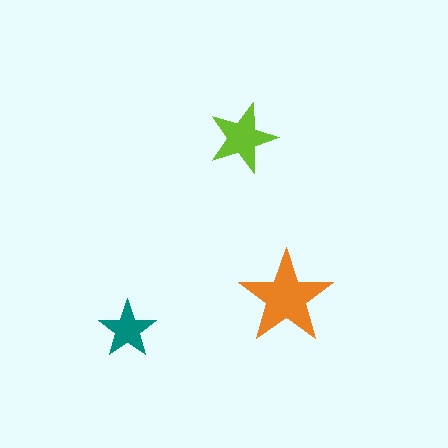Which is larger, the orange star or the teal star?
The orange one.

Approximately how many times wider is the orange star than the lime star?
About 1.5 times wider.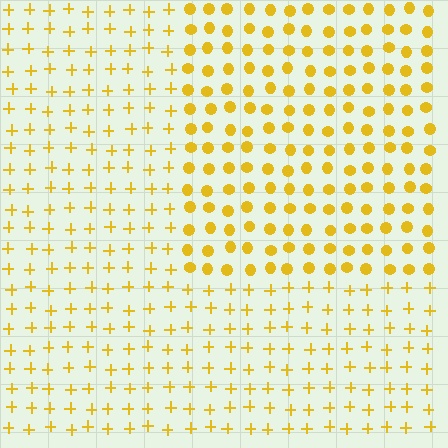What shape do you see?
I see a rectangle.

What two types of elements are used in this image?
The image uses circles inside the rectangle region and plus signs outside it.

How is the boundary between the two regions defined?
The boundary is defined by a change in element shape: circles inside vs. plus signs outside. All elements share the same color and spacing.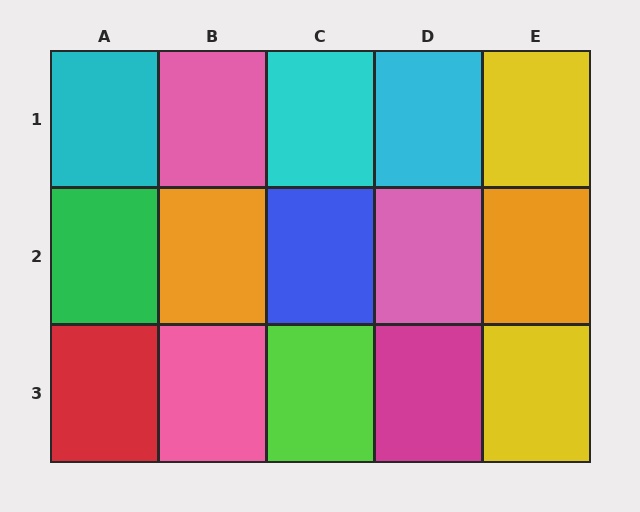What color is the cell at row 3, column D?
Magenta.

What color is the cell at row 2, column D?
Pink.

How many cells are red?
1 cell is red.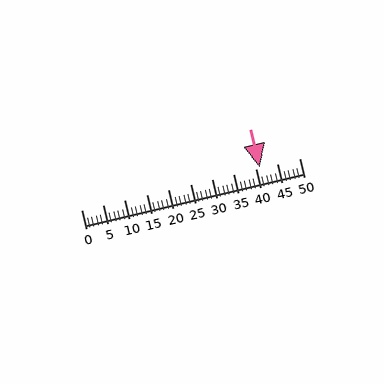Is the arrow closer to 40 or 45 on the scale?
The arrow is closer to 40.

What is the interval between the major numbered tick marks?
The major tick marks are spaced 5 units apart.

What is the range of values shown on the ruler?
The ruler shows values from 0 to 50.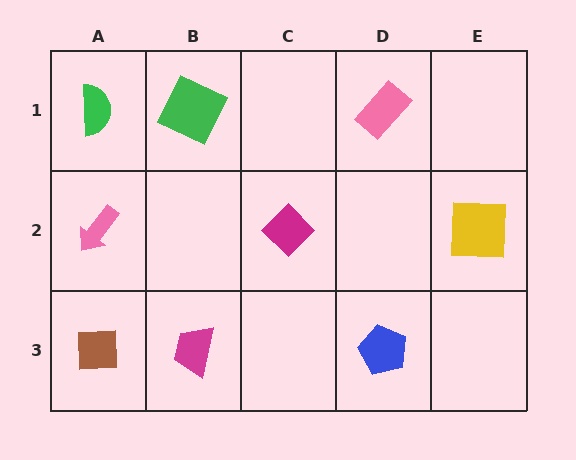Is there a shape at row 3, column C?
No, that cell is empty.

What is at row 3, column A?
A brown square.